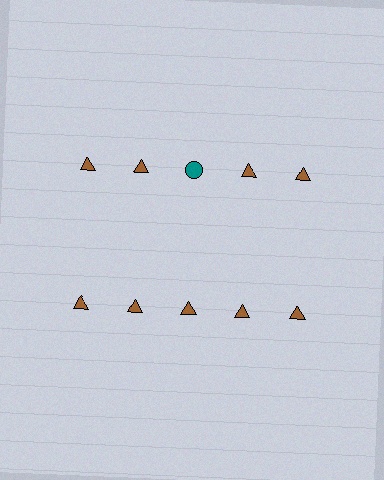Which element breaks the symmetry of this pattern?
The teal circle in the top row, center column breaks the symmetry. All other shapes are brown triangles.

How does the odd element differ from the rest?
It differs in both color (teal instead of brown) and shape (circle instead of triangle).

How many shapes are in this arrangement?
There are 10 shapes arranged in a grid pattern.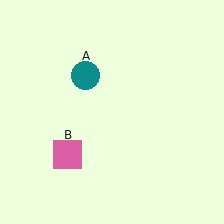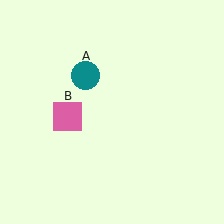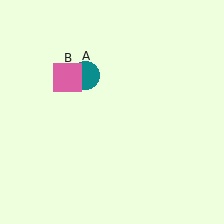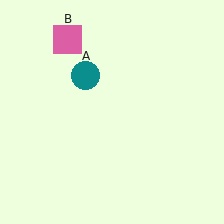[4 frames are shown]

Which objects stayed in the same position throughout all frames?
Teal circle (object A) remained stationary.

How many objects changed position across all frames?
1 object changed position: pink square (object B).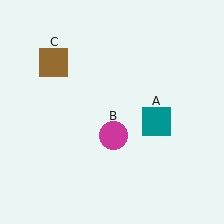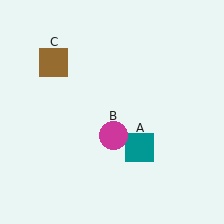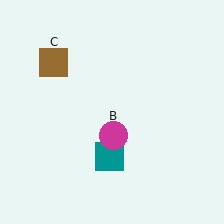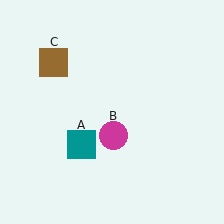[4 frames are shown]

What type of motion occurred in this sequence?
The teal square (object A) rotated clockwise around the center of the scene.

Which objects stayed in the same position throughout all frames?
Magenta circle (object B) and brown square (object C) remained stationary.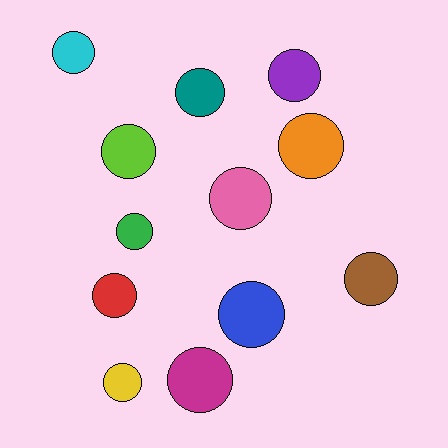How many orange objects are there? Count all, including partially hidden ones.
There is 1 orange object.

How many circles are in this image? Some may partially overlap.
There are 12 circles.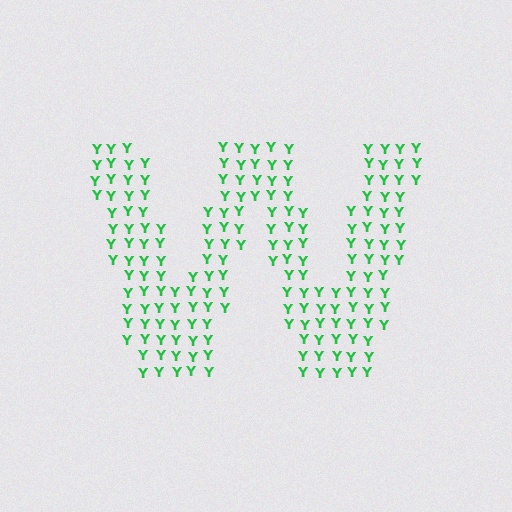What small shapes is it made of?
It is made of small letter Y's.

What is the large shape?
The large shape is the letter W.